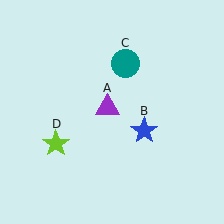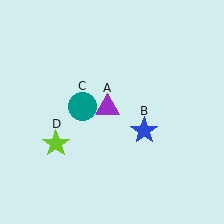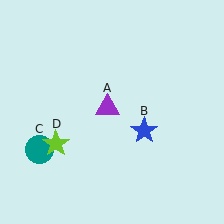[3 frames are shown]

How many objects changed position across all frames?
1 object changed position: teal circle (object C).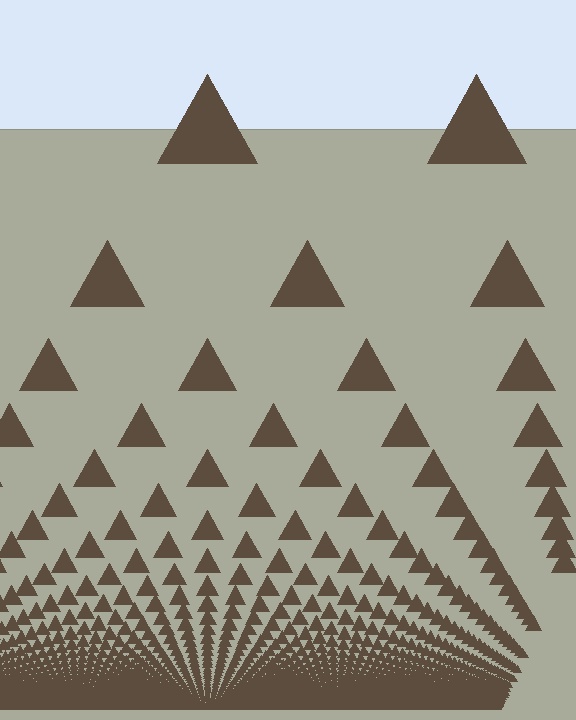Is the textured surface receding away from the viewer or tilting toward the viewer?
The surface appears to tilt toward the viewer. Texture elements get larger and sparser toward the top.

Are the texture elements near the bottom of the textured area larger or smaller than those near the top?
Smaller. The gradient is inverted — elements near the bottom are smaller and denser.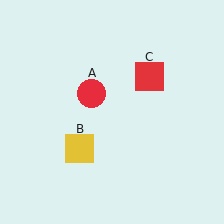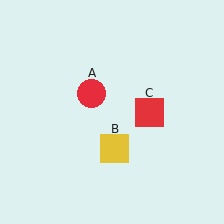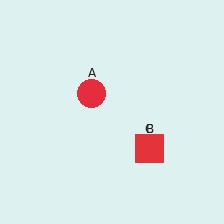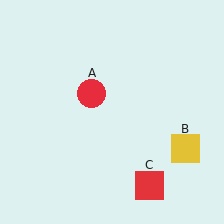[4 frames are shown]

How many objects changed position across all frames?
2 objects changed position: yellow square (object B), red square (object C).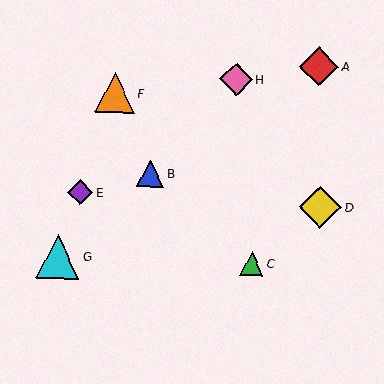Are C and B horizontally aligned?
No, C is at y≈264 and B is at y≈174.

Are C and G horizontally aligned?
Yes, both are at y≈264.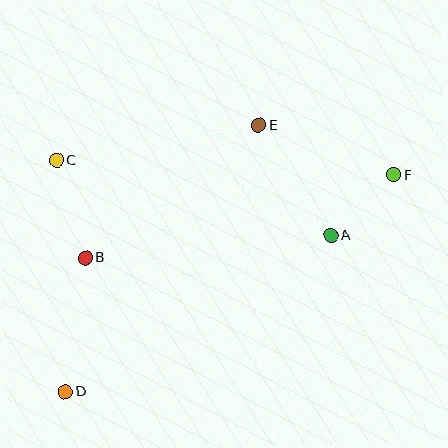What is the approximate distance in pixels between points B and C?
The distance between B and C is approximately 101 pixels.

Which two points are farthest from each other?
Points D and F are farthest from each other.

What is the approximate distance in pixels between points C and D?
The distance between C and D is approximately 231 pixels.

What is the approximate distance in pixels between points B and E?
The distance between B and E is approximately 218 pixels.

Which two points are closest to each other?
Points A and F are closest to each other.